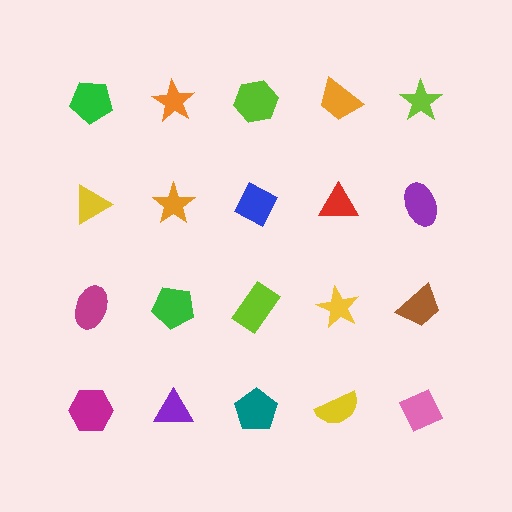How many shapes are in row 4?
5 shapes.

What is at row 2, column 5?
A purple ellipse.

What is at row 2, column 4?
A red triangle.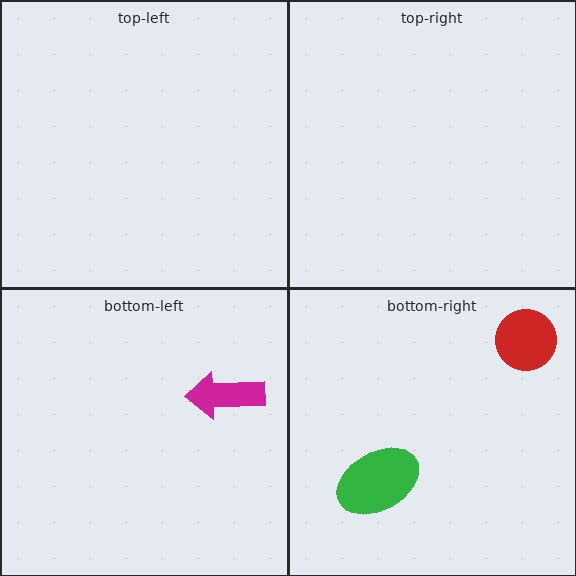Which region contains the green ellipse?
The bottom-right region.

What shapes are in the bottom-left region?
The magenta arrow.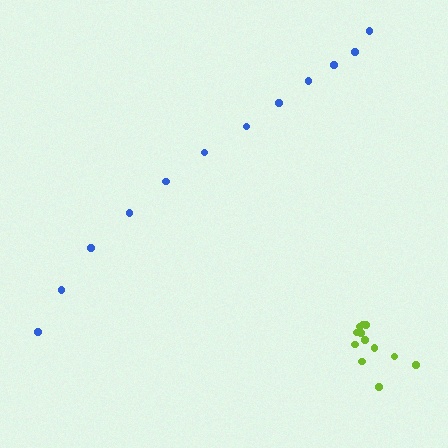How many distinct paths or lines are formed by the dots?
There are 2 distinct paths.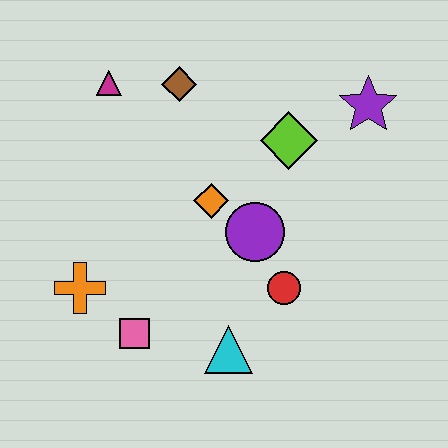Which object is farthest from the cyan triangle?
The magenta triangle is farthest from the cyan triangle.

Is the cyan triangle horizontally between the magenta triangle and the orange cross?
No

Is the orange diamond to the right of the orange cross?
Yes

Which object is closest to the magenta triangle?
The brown diamond is closest to the magenta triangle.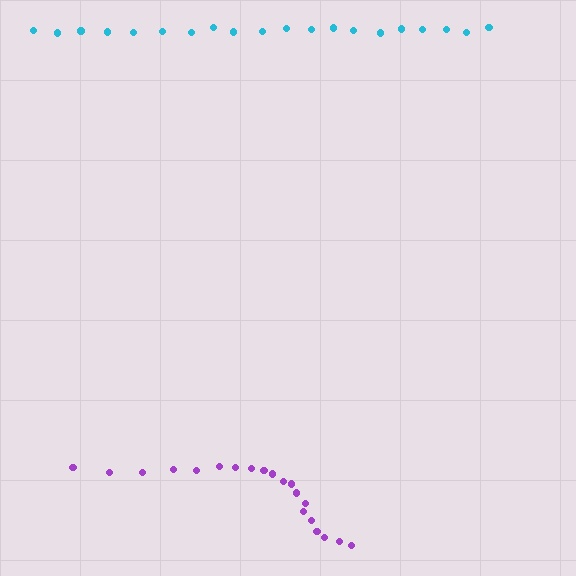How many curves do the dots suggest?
There are 2 distinct paths.